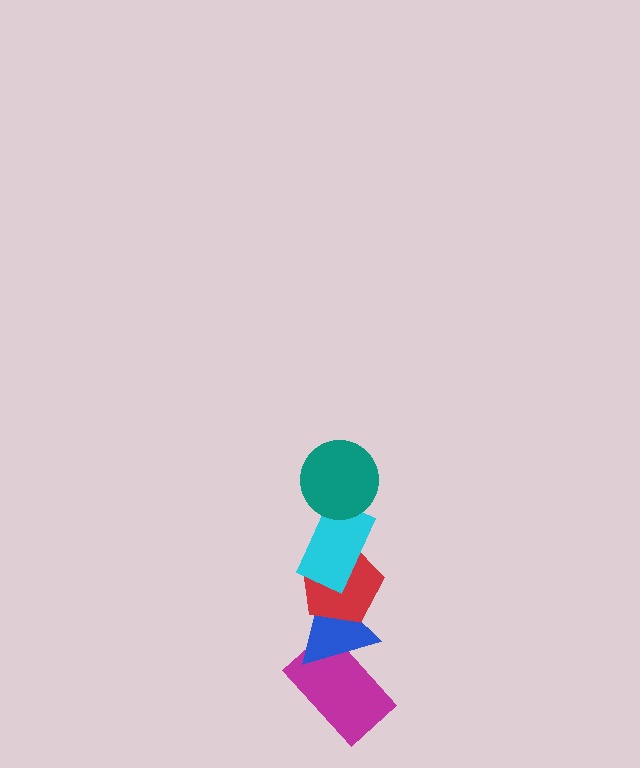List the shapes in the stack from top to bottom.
From top to bottom: the teal circle, the cyan rectangle, the red pentagon, the blue triangle, the magenta rectangle.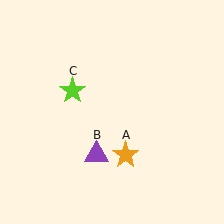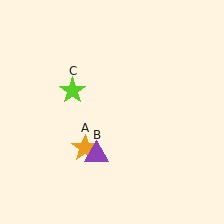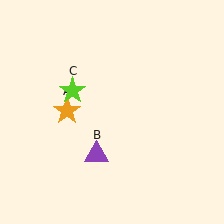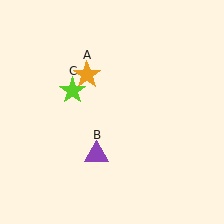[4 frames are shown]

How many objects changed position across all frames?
1 object changed position: orange star (object A).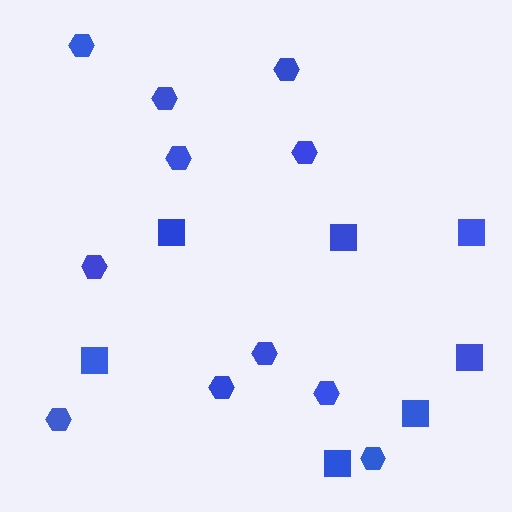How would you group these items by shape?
There are 2 groups: one group of hexagons (11) and one group of squares (7).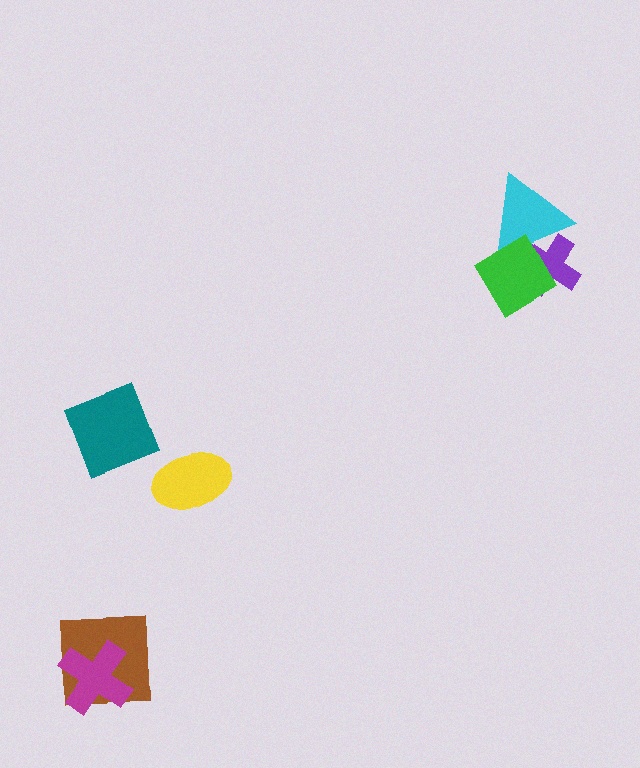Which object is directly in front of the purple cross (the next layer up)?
The cyan triangle is directly in front of the purple cross.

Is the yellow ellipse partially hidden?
No, no other shape covers it.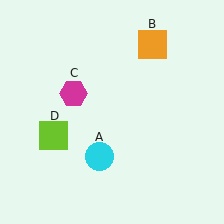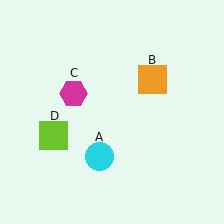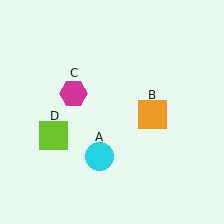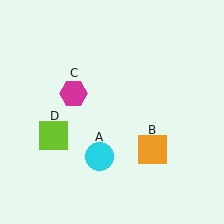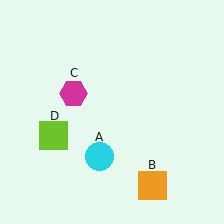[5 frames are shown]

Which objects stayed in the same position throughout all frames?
Cyan circle (object A) and magenta hexagon (object C) and lime square (object D) remained stationary.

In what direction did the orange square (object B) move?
The orange square (object B) moved down.